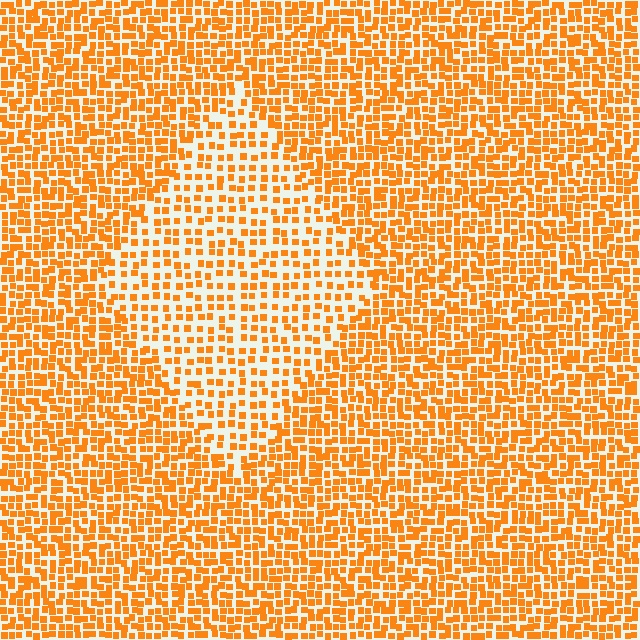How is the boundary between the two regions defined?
The boundary is defined by a change in element density (approximately 1.8x ratio). All elements are the same color, size, and shape.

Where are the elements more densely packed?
The elements are more densely packed outside the diamond boundary.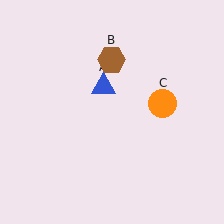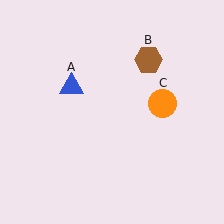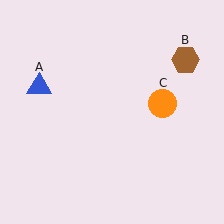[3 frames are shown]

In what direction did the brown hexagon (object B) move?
The brown hexagon (object B) moved right.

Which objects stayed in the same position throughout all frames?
Orange circle (object C) remained stationary.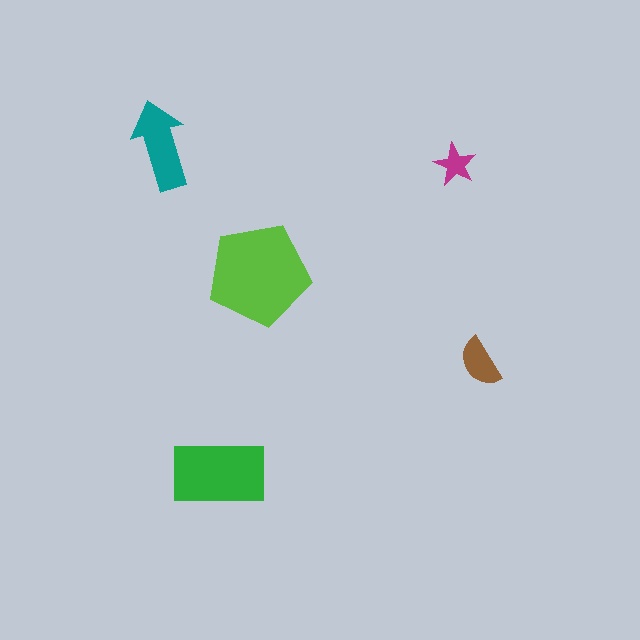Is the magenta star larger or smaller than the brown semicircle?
Smaller.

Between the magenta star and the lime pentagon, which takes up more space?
The lime pentagon.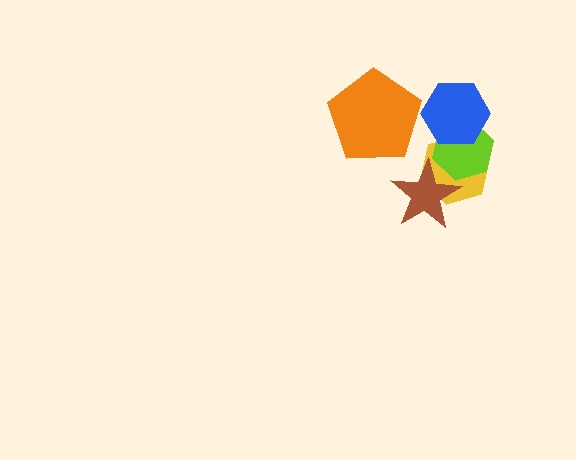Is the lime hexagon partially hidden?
Yes, it is partially covered by another shape.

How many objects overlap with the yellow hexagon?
3 objects overlap with the yellow hexagon.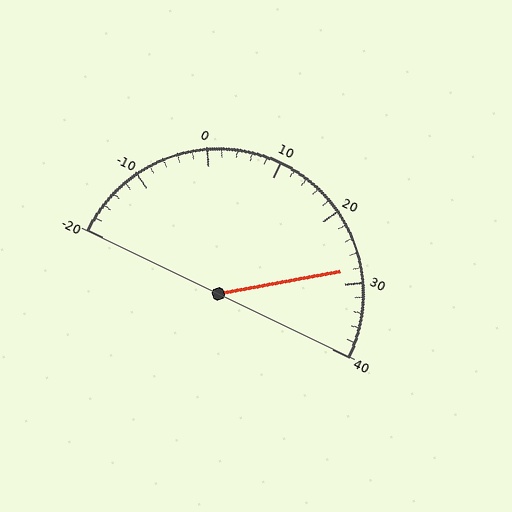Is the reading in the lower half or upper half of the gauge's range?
The reading is in the upper half of the range (-20 to 40).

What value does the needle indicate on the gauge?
The needle indicates approximately 28.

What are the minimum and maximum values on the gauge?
The gauge ranges from -20 to 40.